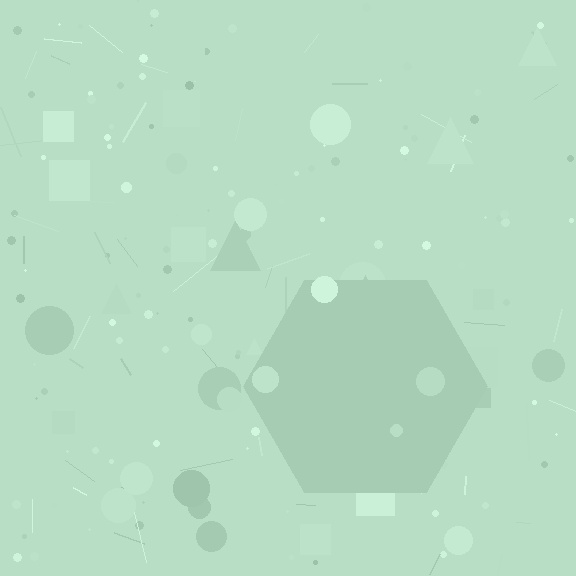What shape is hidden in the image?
A hexagon is hidden in the image.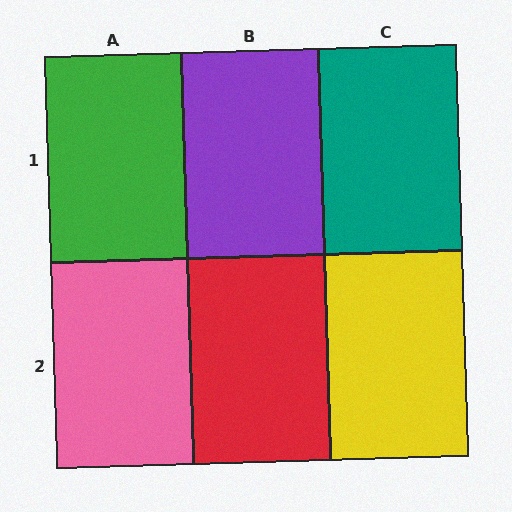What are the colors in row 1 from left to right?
Green, purple, teal.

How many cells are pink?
1 cell is pink.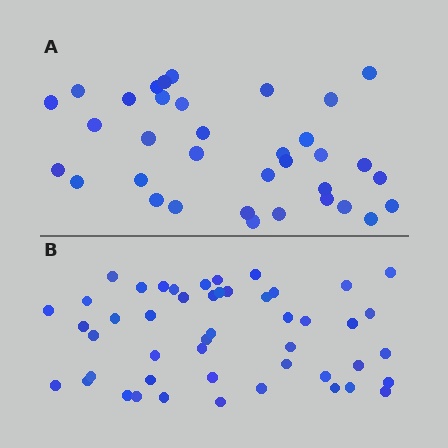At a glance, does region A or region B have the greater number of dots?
Region B (the bottom region) has more dots.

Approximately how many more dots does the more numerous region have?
Region B has approximately 15 more dots than region A.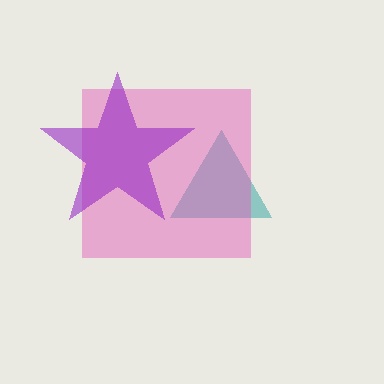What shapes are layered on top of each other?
The layered shapes are: a teal triangle, a pink square, a purple star.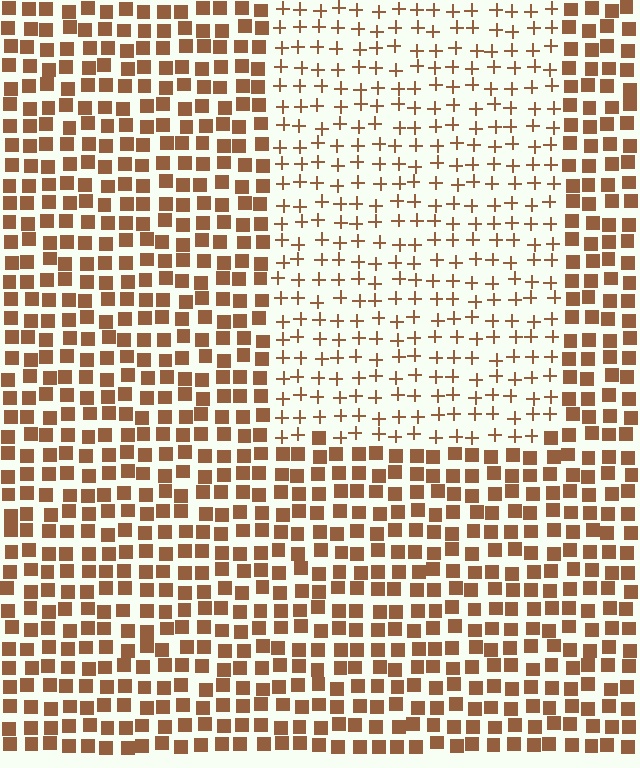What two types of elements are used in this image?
The image uses plus signs inside the rectangle region and squares outside it.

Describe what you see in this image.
The image is filled with small brown elements arranged in a uniform grid. A rectangle-shaped region contains plus signs, while the surrounding area contains squares. The boundary is defined purely by the change in element shape.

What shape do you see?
I see a rectangle.